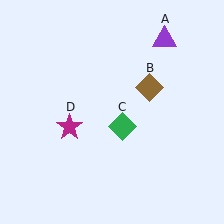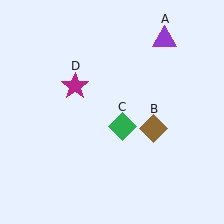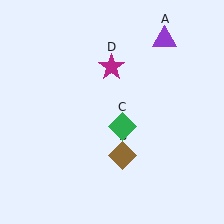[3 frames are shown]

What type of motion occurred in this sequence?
The brown diamond (object B), magenta star (object D) rotated clockwise around the center of the scene.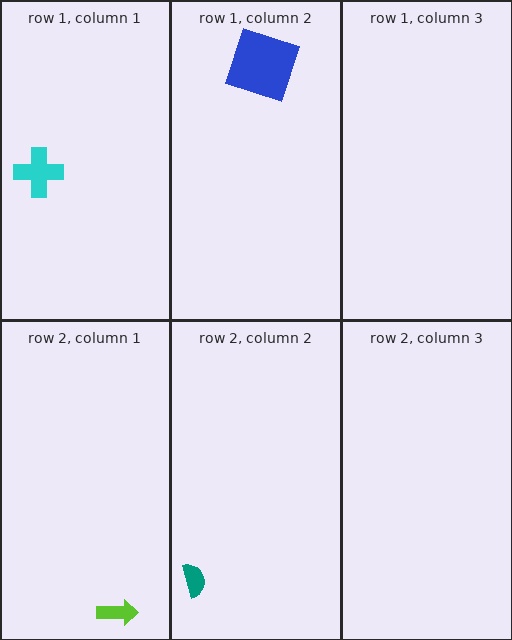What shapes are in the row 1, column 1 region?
The cyan cross.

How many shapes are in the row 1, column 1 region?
1.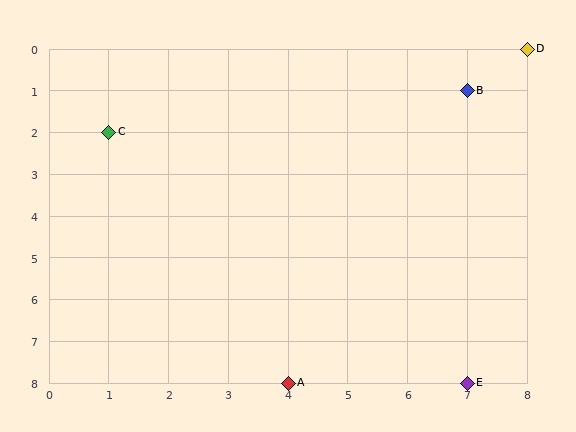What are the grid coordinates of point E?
Point E is at grid coordinates (7, 8).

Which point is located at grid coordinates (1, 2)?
Point C is at (1, 2).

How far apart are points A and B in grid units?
Points A and B are 3 columns and 7 rows apart (about 7.6 grid units diagonally).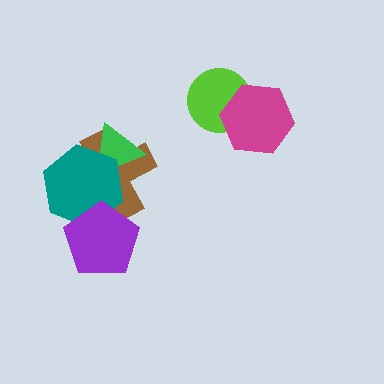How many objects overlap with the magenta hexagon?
1 object overlaps with the magenta hexagon.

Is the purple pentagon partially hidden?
No, no other shape covers it.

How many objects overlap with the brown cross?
3 objects overlap with the brown cross.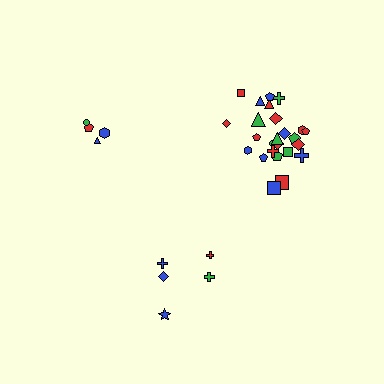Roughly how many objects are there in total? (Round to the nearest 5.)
Roughly 35 objects in total.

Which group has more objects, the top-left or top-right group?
The top-right group.